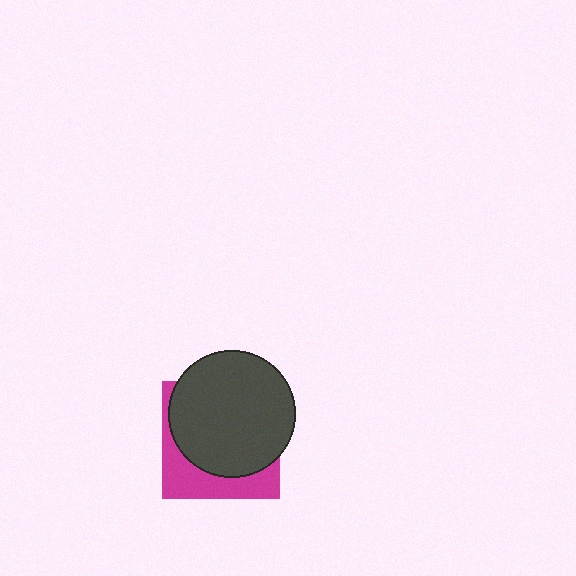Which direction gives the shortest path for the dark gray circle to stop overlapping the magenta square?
Moving toward the upper-right gives the shortest separation.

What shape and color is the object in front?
The object in front is a dark gray circle.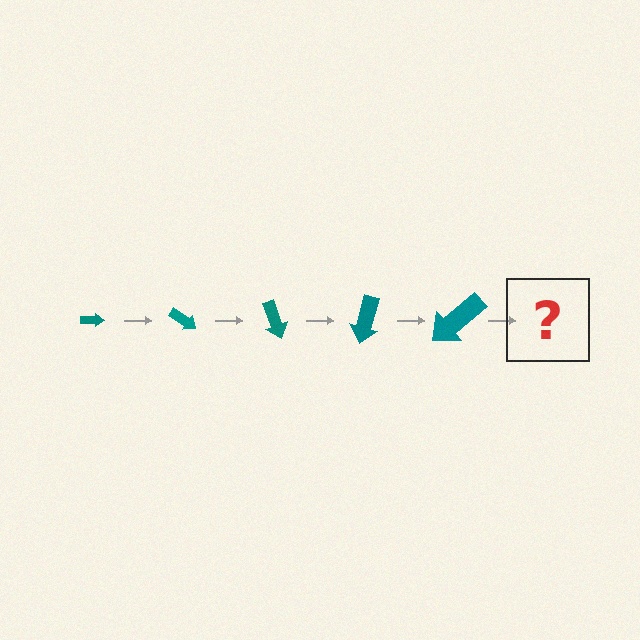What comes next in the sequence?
The next element should be an arrow, larger than the previous one and rotated 175 degrees from the start.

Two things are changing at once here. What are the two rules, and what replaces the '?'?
The two rules are that the arrow grows larger each step and it rotates 35 degrees each step. The '?' should be an arrow, larger than the previous one and rotated 175 degrees from the start.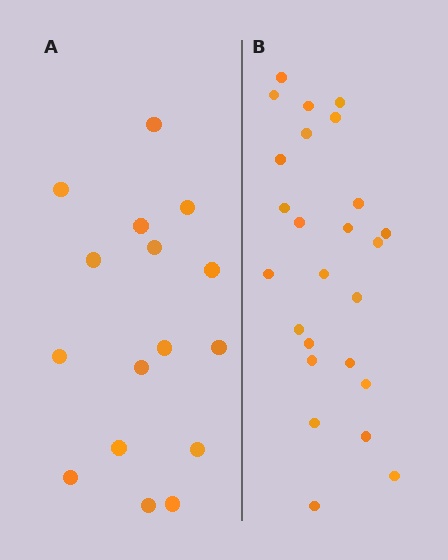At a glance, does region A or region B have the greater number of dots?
Region B (the right region) has more dots.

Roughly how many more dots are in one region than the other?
Region B has roughly 8 or so more dots than region A.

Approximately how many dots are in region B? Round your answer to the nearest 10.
About 20 dots. (The exact count is 25, which rounds to 20.)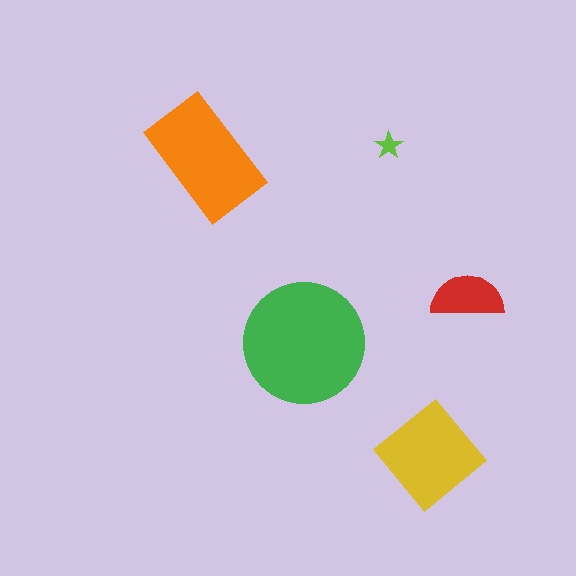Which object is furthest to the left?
The orange rectangle is leftmost.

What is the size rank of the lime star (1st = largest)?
5th.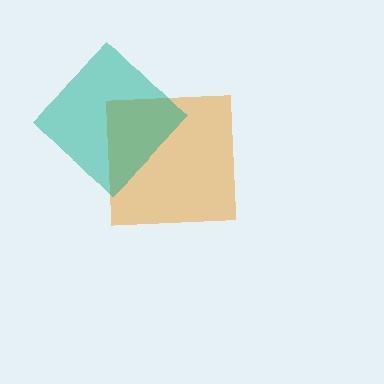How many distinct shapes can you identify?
There are 2 distinct shapes: an orange square, a teal diamond.